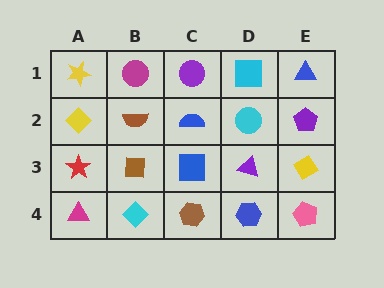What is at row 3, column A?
A red star.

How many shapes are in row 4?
5 shapes.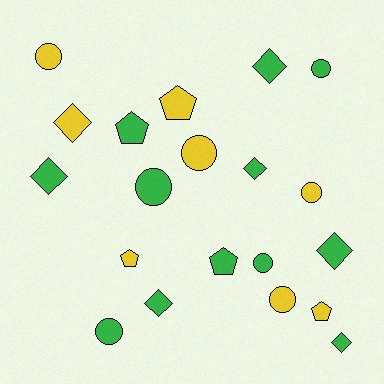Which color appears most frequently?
Green, with 12 objects.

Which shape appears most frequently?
Circle, with 8 objects.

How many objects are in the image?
There are 20 objects.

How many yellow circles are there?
There are 4 yellow circles.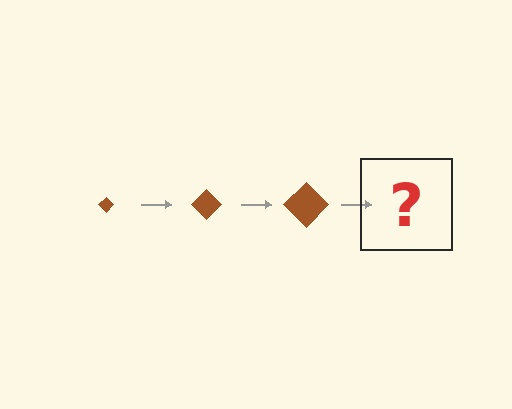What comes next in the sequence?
The next element should be a brown diamond, larger than the previous one.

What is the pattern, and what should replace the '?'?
The pattern is that the diamond gets progressively larger each step. The '?' should be a brown diamond, larger than the previous one.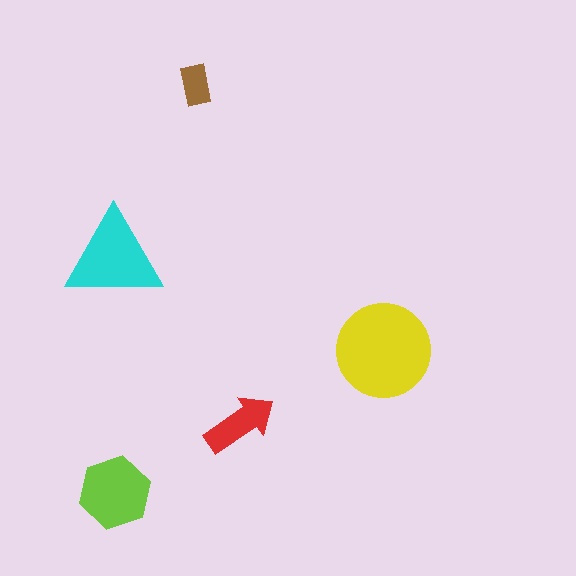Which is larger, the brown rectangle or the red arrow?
The red arrow.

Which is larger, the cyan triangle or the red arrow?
The cyan triangle.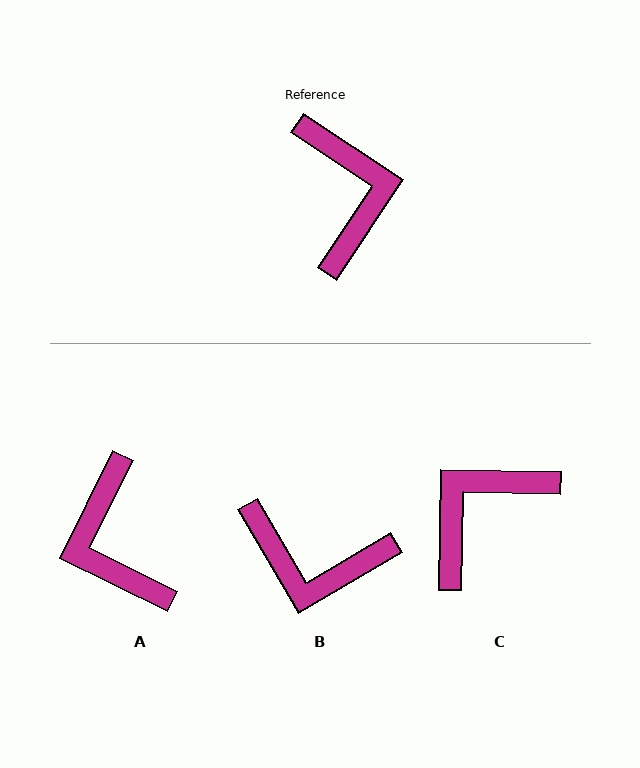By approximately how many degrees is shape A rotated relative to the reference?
Approximately 173 degrees clockwise.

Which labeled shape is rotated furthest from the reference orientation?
A, about 173 degrees away.